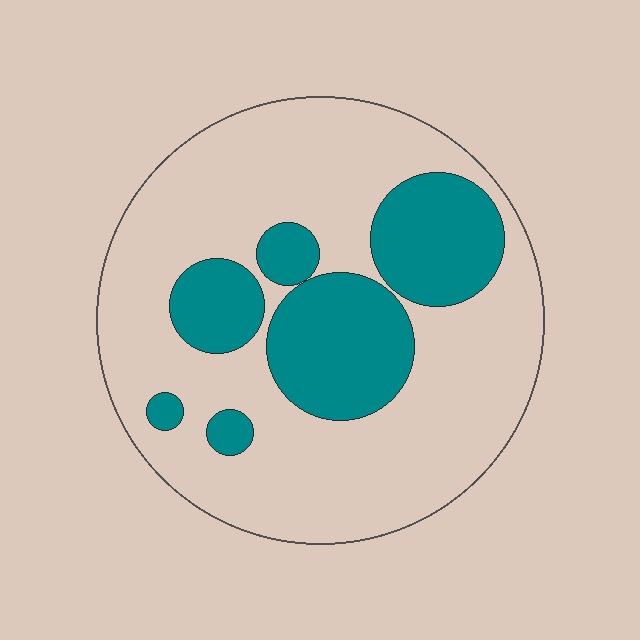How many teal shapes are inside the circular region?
6.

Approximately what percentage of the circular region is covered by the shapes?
Approximately 30%.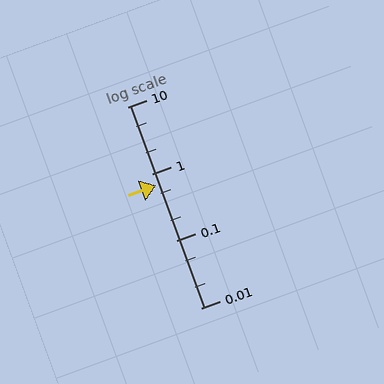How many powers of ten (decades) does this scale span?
The scale spans 3 decades, from 0.01 to 10.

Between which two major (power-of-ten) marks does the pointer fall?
The pointer is between 0.1 and 1.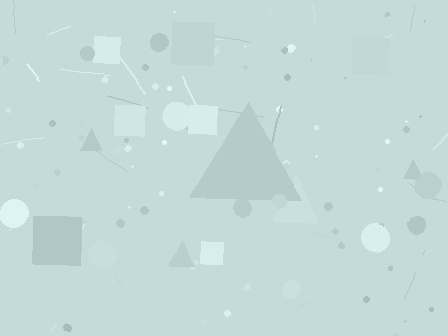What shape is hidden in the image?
A triangle is hidden in the image.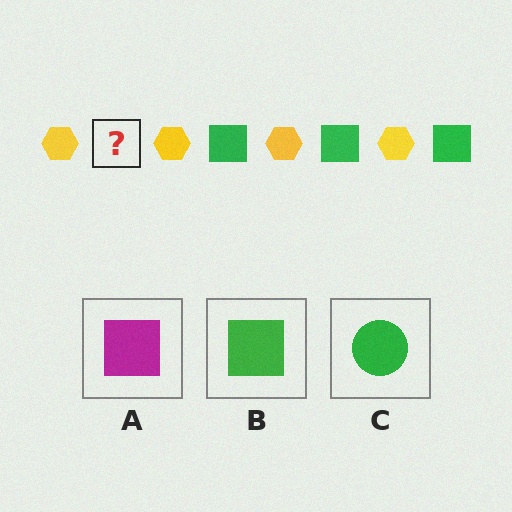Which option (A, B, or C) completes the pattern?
B.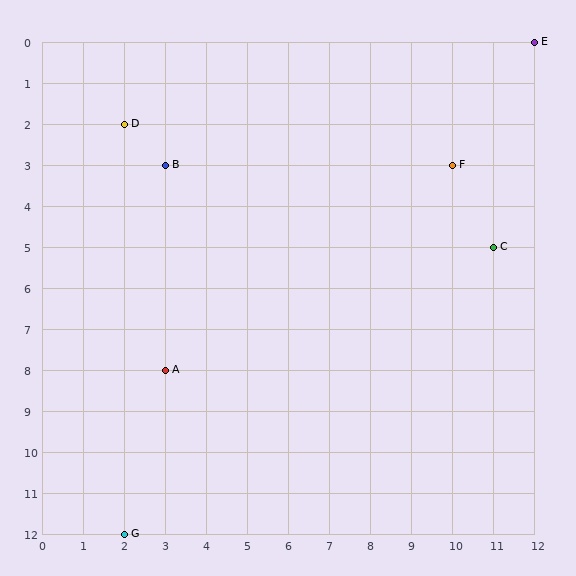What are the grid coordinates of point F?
Point F is at grid coordinates (10, 3).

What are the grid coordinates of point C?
Point C is at grid coordinates (11, 5).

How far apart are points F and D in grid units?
Points F and D are 8 columns and 1 row apart (about 8.1 grid units diagonally).